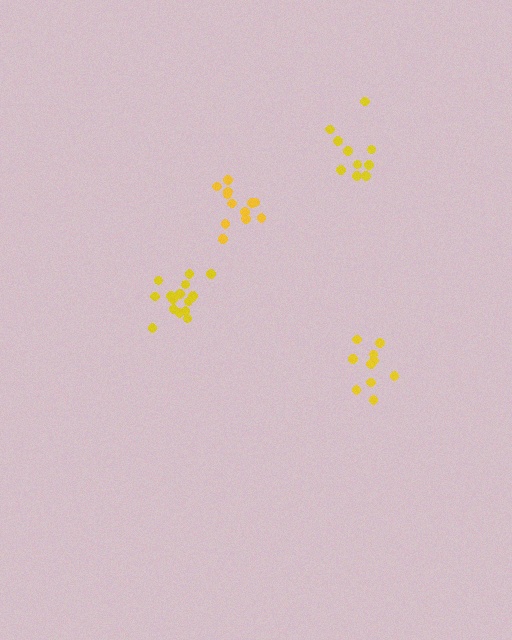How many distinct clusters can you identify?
There are 4 distinct clusters.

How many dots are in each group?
Group 1: 10 dots, Group 2: 12 dots, Group 3: 16 dots, Group 4: 10 dots (48 total).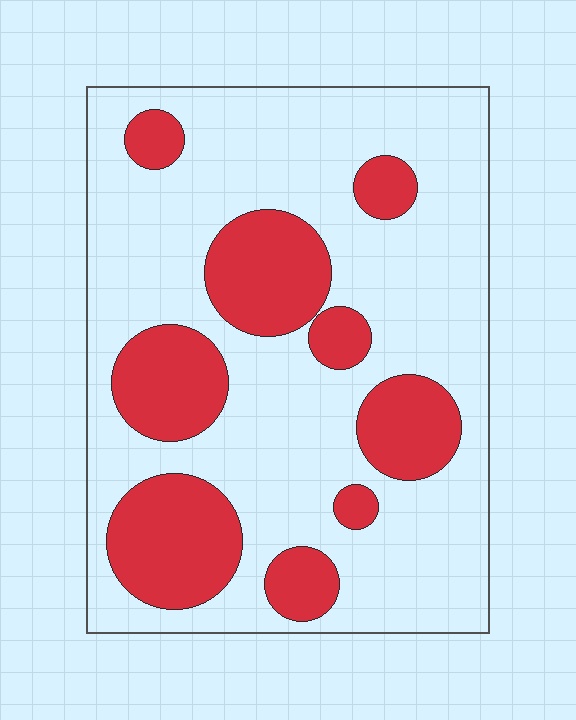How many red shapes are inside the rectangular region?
9.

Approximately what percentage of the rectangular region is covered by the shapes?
Approximately 30%.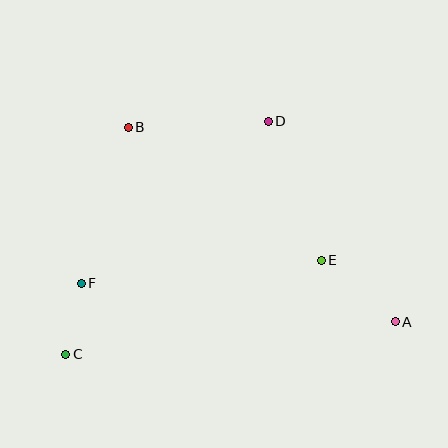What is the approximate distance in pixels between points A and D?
The distance between A and D is approximately 237 pixels.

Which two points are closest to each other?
Points C and F are closest to each other.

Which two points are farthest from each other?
Points A and C are farthest from each other.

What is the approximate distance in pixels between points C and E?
The distance between C and E is approximately 273 pixels.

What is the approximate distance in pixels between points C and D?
The distance between C and D is approximately 309 pixels.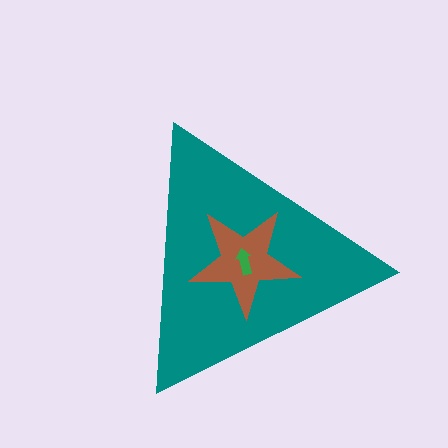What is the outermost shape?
The teal triangle.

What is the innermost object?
The green arrow.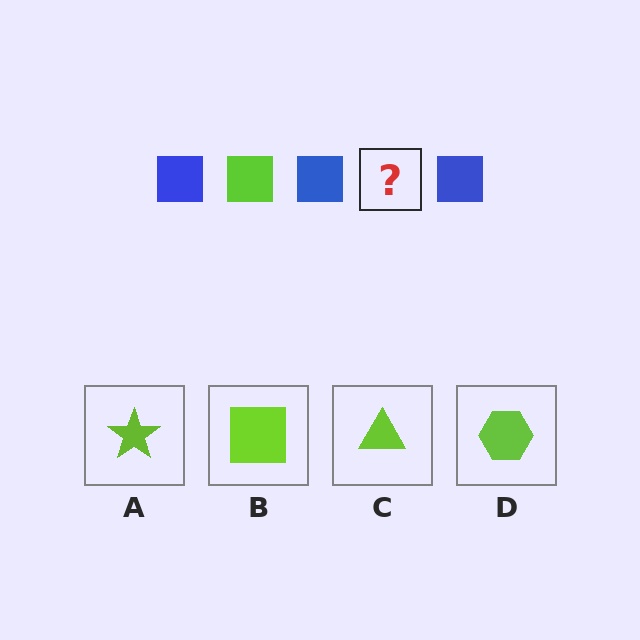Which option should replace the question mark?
Option B.